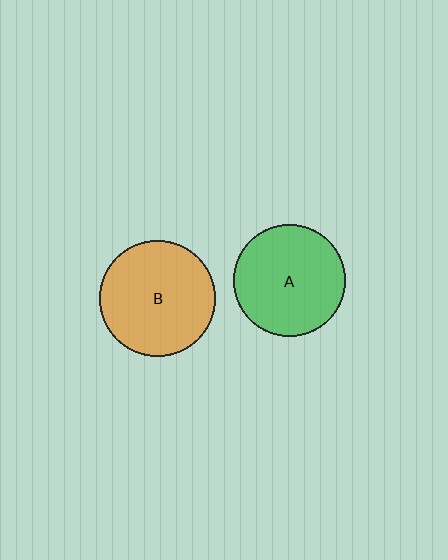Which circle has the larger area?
Circle B (orange).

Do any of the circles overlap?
No, none of the circles overlap.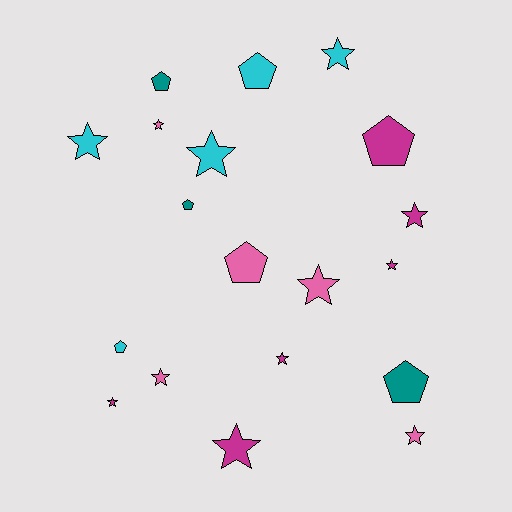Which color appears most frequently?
Magenta, with 6 objects.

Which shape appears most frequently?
Star, with 12 objects.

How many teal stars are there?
There are no teal stars.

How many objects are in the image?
There are 19 objects.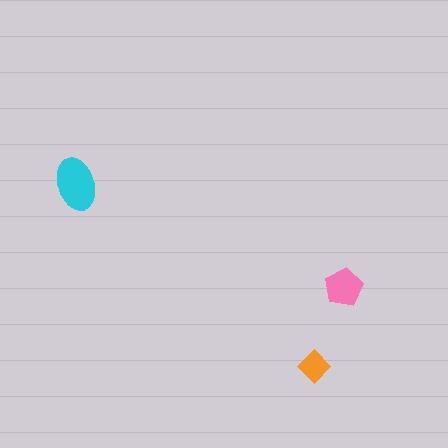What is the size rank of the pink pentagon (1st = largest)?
2nd.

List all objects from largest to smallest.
The cyan ellipse, the pink pentagon, the orange diamond.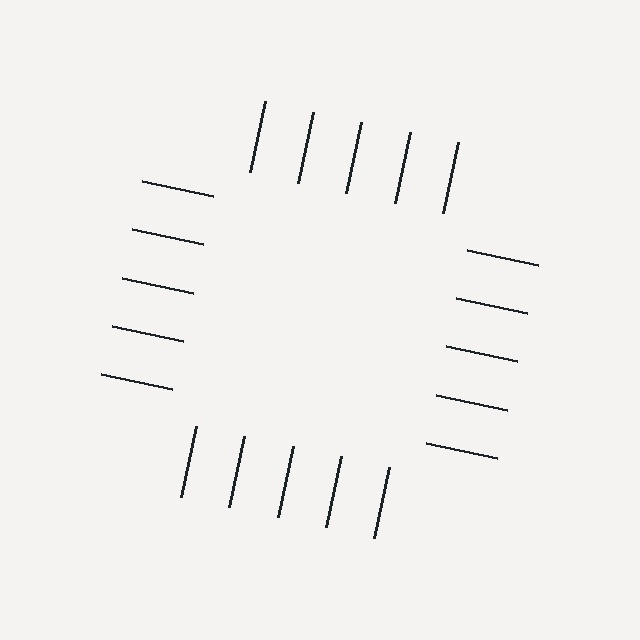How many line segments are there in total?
20 — 5 along each of the 4 edges.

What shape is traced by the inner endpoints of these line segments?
An illusory square — the line segments terminate on its edges but no continuous stroke is drawn.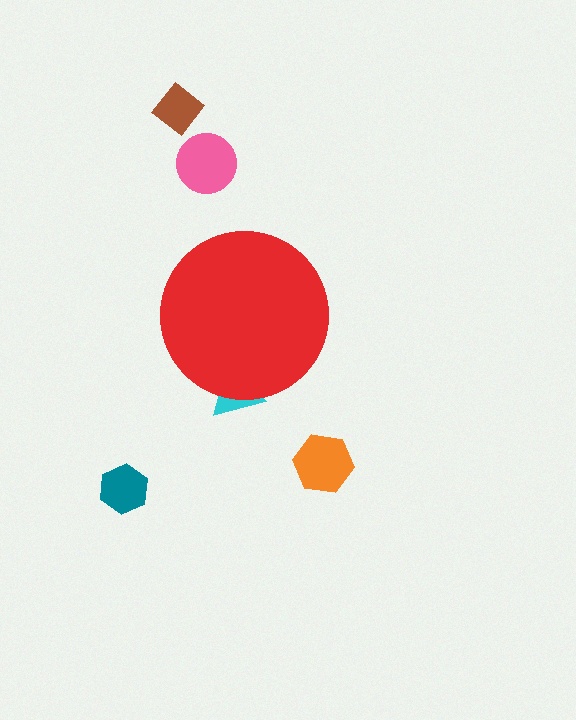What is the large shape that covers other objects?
A red circle.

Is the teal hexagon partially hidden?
No, the teal hexagon is fully visible.